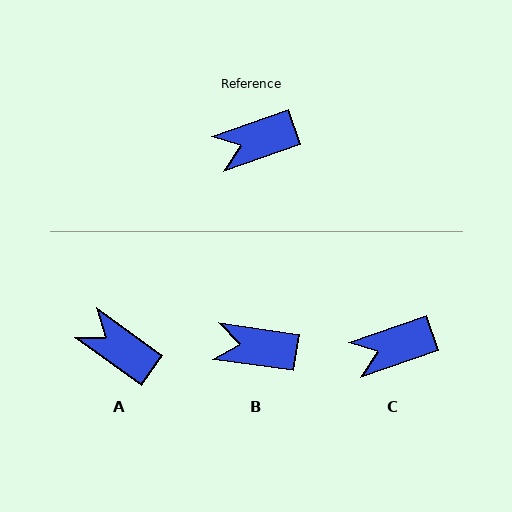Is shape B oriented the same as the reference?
No, it is off by about 27 degrees.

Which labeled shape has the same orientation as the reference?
C.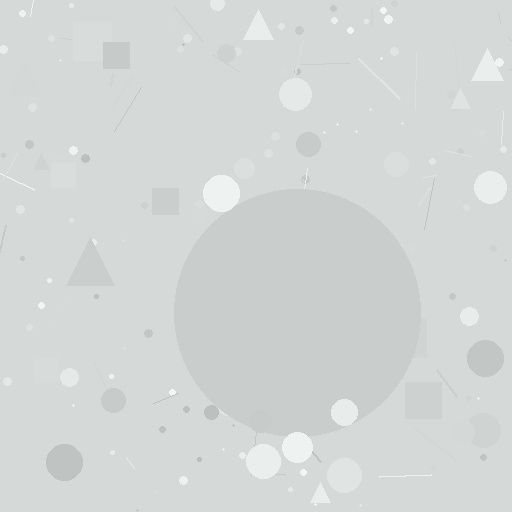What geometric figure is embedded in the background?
A circle is embedded in the background.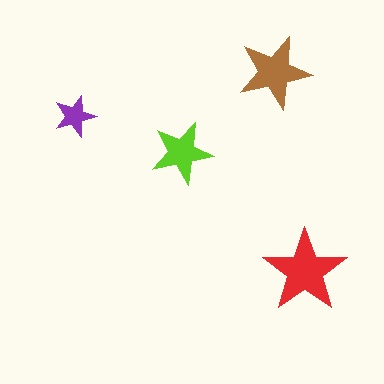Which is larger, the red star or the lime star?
The red one.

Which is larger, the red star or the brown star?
The red one.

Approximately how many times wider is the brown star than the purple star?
About 2 times wider.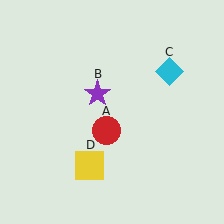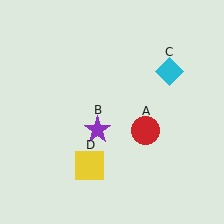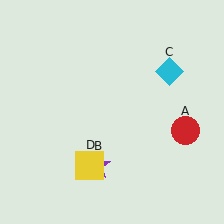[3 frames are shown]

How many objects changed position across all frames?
2 objects changed position: red circle (object A), purple star (object B).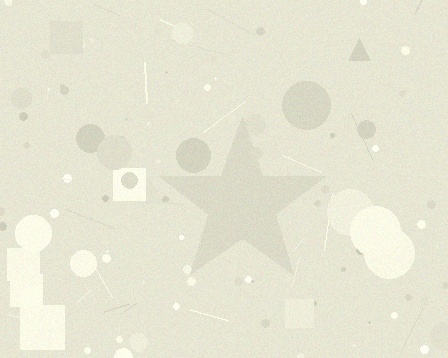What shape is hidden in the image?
A star is hidden in the image.